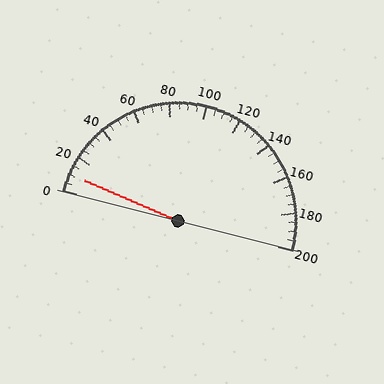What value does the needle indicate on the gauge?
The needle indicates approximately 10.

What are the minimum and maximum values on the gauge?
The gauge ranges from 0 to 200.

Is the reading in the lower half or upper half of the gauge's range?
The reading is in the lower half of the range (0 to 200).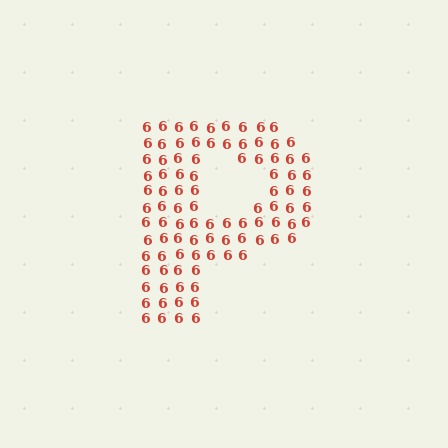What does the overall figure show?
The overall figure shows the letter P.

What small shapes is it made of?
It is made of small digit 6's.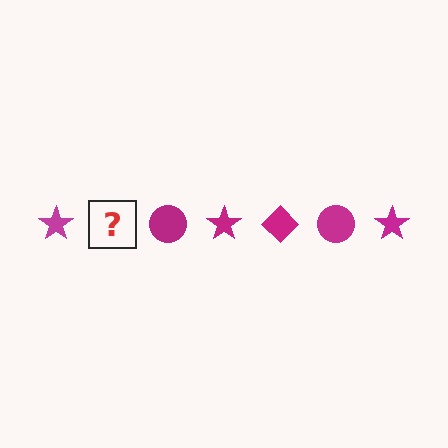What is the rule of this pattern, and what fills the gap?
The rule is that the pattern cycles through star, diamond, circle shapes in magenta. The gap should be filled with a magenta diamond.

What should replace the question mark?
The question mark should be replaced with a magenta diamond.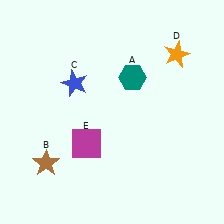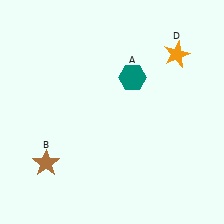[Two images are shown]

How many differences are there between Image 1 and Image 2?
There are 2 differences between the two images.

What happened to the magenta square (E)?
The magenta square (E) was removed in Image 2. It was in the bottom-left area of Image 1.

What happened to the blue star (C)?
The blue star (C) was removed in Image 2. It was in the top-left area of Image 1.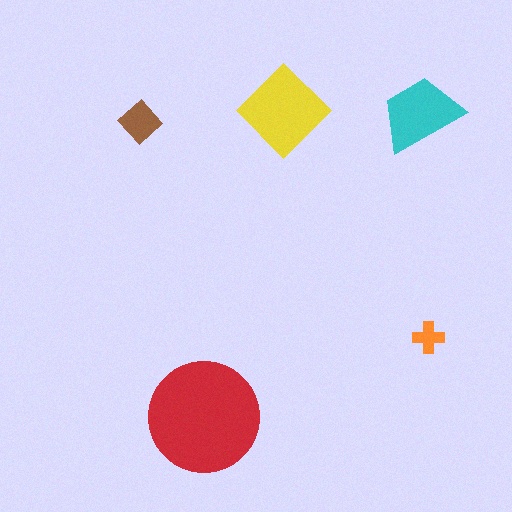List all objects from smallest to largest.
The orange cross, the brown diamond, the cyan trapezoid, the yellow diamond, the red circle.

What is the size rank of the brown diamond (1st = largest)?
4th.